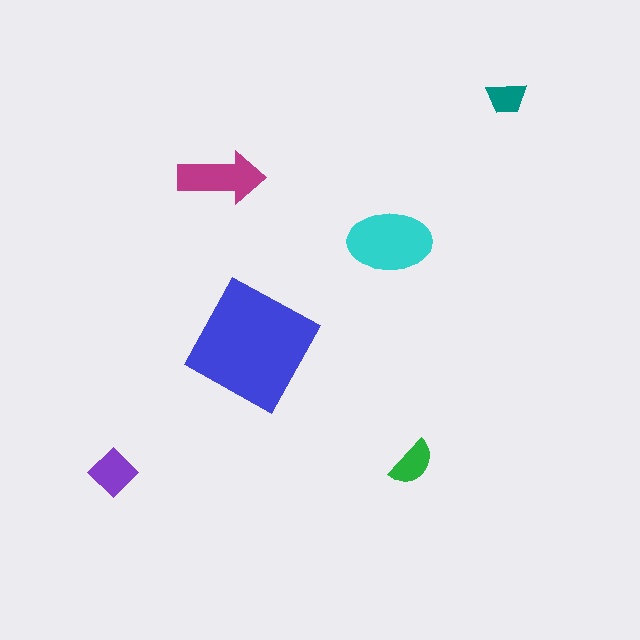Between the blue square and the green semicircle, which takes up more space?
The blue square.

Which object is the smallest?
The teal trapezoid.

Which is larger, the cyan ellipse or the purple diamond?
The cyan ellipse.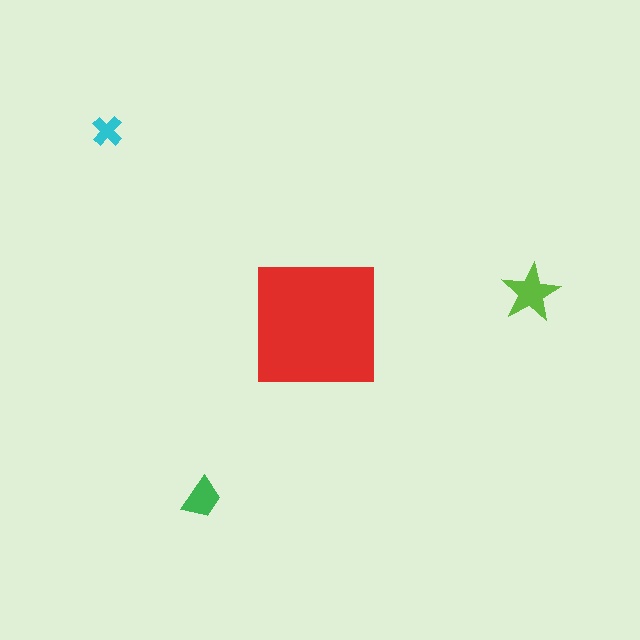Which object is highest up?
The cyan cross is topmost.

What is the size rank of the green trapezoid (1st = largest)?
3rd.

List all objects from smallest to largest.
The cyan cross, the green trapezoid, the lime star, the red square.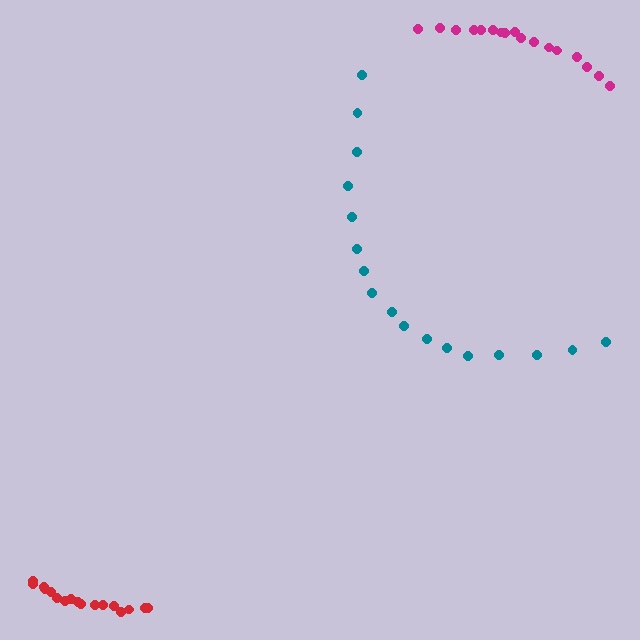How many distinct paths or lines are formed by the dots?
There are 3 distinct paths.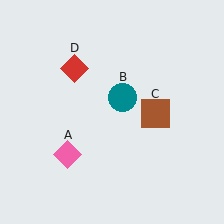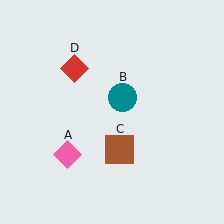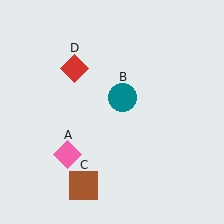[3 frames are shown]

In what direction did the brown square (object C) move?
The brown square (object C) moved down and to the left.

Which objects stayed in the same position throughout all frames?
Pink diamond (object A) and teal circle (object B) and red diamond (object D) remained stationary.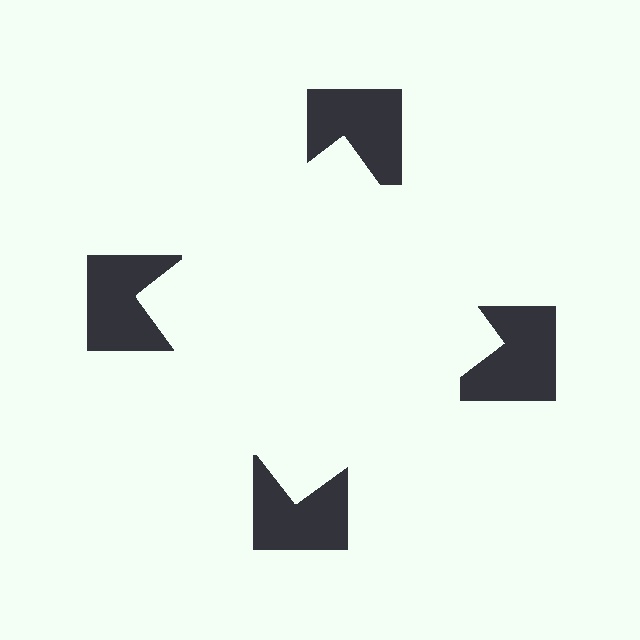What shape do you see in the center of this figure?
An illusory square — its edges are inferred from the aligned wedge cuts in the notched squares, not physically drawn.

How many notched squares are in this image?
There are 4 — one at each vertex of the illusory square.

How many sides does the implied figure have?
4 sides.